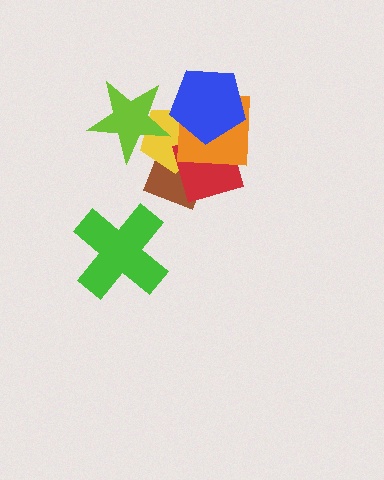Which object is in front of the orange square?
The blue pentagon is in front of the orange square.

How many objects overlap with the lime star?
1 object overlaps with the lime star.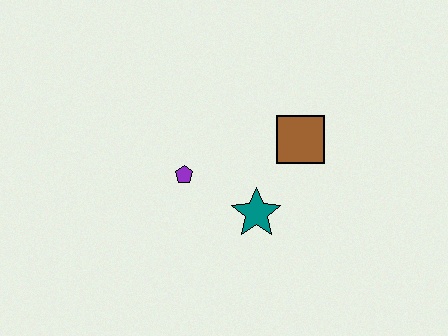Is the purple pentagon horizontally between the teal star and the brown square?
No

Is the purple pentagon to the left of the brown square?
Yes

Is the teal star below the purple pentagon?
Yes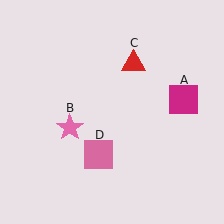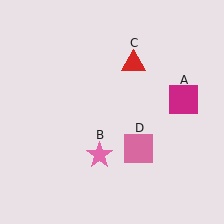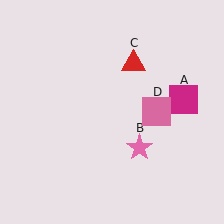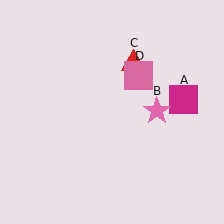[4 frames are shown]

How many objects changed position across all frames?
2 objects changed position: pink star (object B), pink square (object D).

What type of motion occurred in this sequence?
The pink star (object B), pink square (object D) rotated counterclockwise around the center of the scene.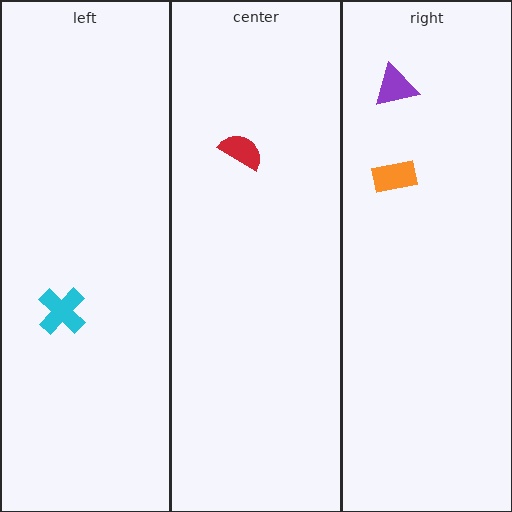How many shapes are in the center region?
1.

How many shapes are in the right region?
2.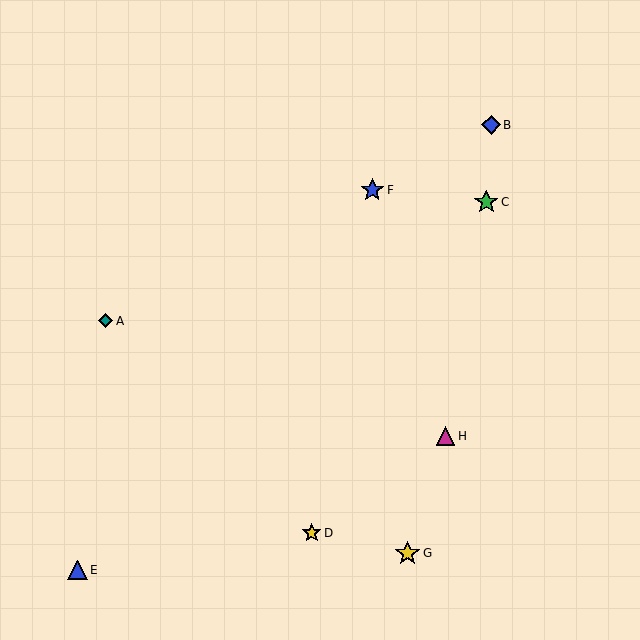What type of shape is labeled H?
Shape H is a magenta triangle.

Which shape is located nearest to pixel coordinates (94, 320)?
The teal diamond (labeled A) at (105, 321) is nearest to that location.